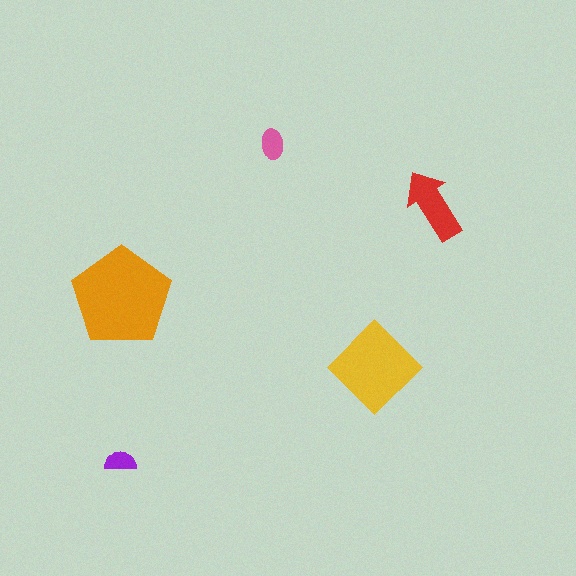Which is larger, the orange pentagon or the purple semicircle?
The orange pentagon.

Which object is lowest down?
The purple semicircle is bottommost.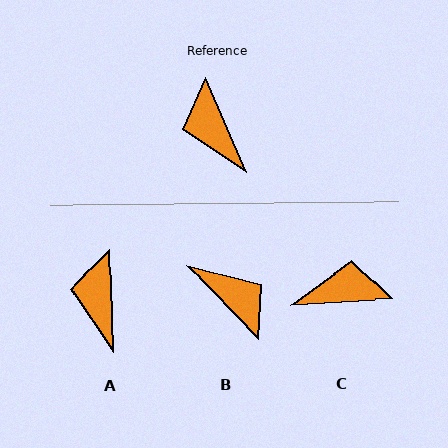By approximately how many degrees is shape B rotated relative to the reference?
Approximately 159 degrees clockwise.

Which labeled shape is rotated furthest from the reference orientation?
B, about 159 degrees away.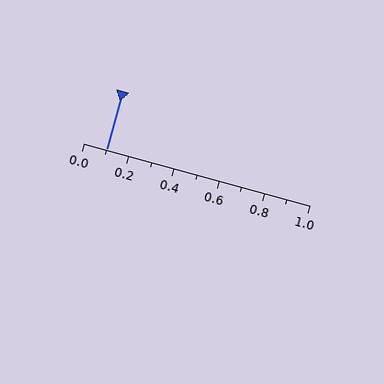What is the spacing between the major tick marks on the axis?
The major ticks are spaced 0.2 apart.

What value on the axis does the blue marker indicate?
The marker indicates approximately 0.1.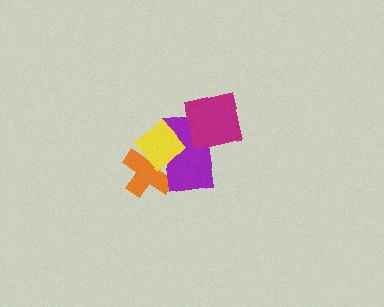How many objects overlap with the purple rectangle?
3 objects overlap with the purple rectangle.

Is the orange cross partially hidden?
Yes, it is partially covered by another shape.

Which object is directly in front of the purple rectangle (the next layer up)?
The yellow diamond is directly in front of the purple rectangle.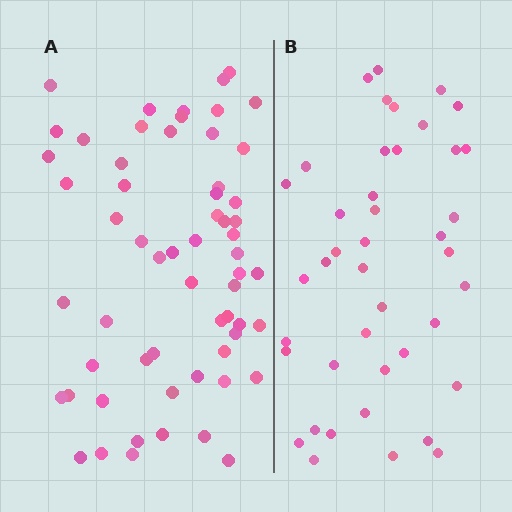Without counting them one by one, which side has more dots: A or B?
Region A (the left region) has more dots.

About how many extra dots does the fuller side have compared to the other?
Region A has approximately 20 more dots than region B.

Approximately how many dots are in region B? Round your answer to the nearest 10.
About 40 dots. (The exact count is 42, which rounds to 40.)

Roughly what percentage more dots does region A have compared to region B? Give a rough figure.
About 45% more.